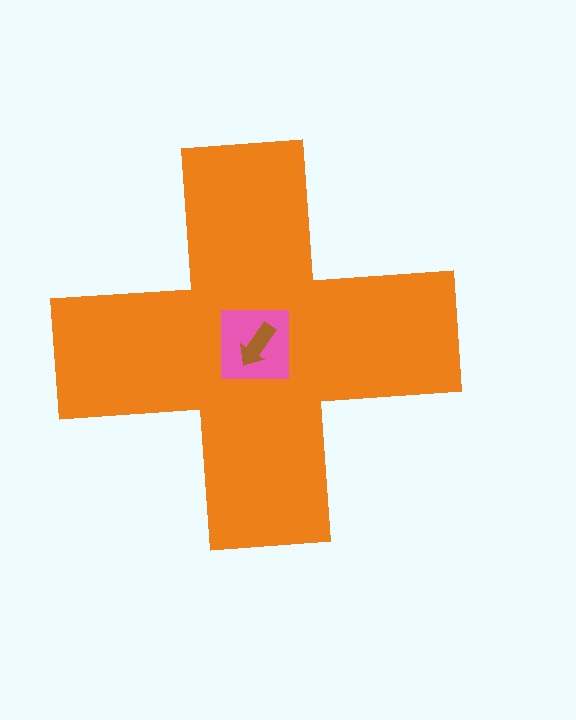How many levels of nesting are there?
3.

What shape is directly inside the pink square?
The brown arrow.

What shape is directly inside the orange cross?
The pink square.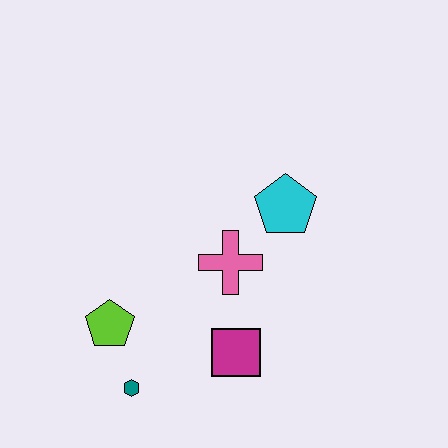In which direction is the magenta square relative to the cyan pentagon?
The magenta square is below the cyan pentagon.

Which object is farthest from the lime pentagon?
The cyan pentagon is farthest from the lime pentagon.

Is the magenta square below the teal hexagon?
No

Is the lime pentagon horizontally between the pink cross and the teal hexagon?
No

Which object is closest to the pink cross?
The cyan pentagon is closest to the pink cross.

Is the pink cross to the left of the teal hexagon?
No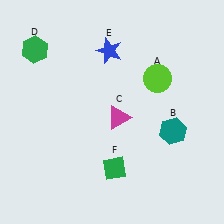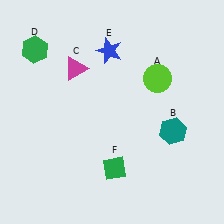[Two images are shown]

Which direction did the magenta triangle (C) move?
The magenta triangle (C) moved up.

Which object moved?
The magenta triangle (C) moved up.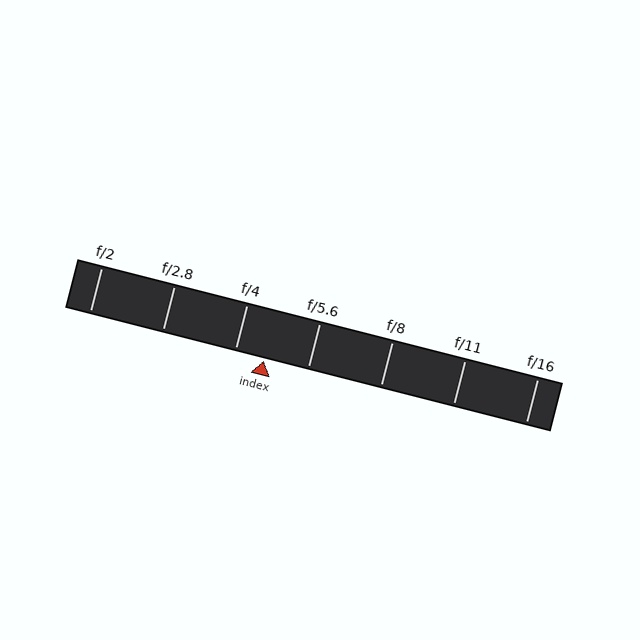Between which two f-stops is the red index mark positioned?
The index mark is between f/4 and f/5.6.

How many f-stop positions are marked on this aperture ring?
There are 7 f-stop positions marked.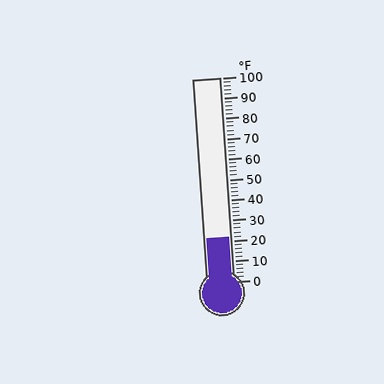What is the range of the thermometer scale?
The thermometer scale ranges from 0°F to 100°F.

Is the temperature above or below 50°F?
The temperature is below 50°F.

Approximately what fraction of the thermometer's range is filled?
The thermometer is filled to approximately 20% of its range.